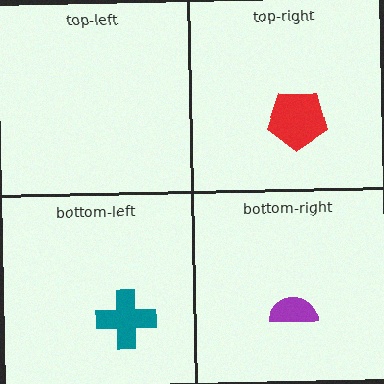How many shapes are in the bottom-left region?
1.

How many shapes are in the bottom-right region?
1.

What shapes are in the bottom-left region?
The teal cross.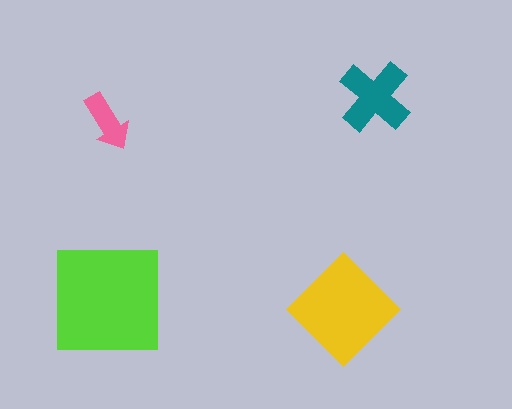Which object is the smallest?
The pink arrow.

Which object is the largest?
The lime square.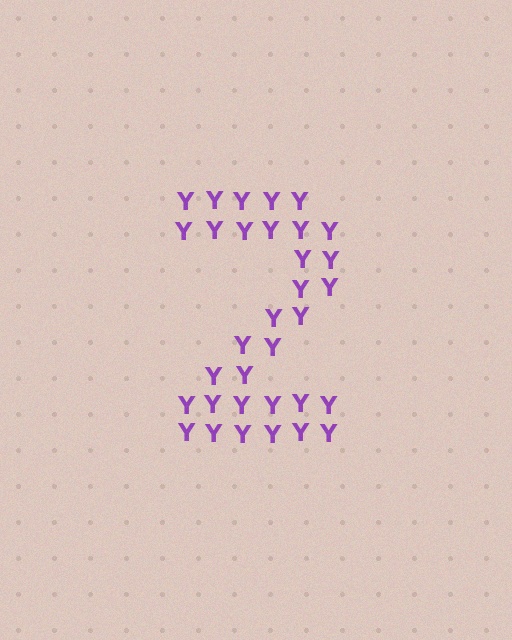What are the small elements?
The small elements are letter Y's.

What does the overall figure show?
The overall figure shows the digit 2.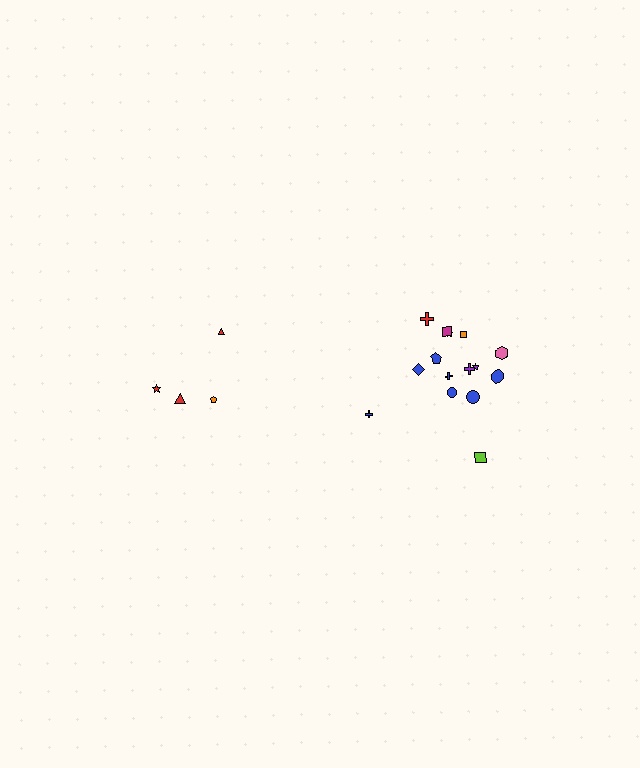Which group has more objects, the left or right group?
The right group.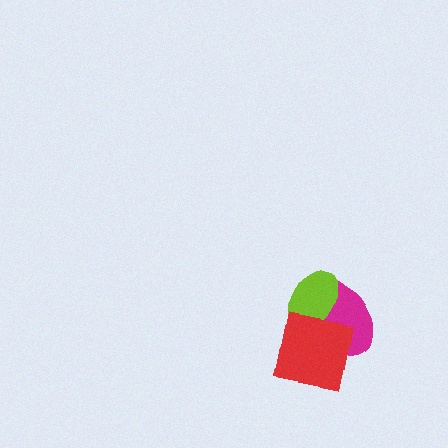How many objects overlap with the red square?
2 objects overlap with the red square.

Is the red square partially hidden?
No, no other shape covers it.